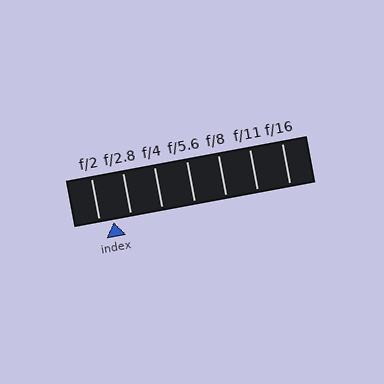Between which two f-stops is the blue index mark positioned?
The index mark is between f/2 and f/2.8.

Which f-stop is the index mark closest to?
The index mark is closest to f/2.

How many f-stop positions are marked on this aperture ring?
There are 7 f-stop positions marked.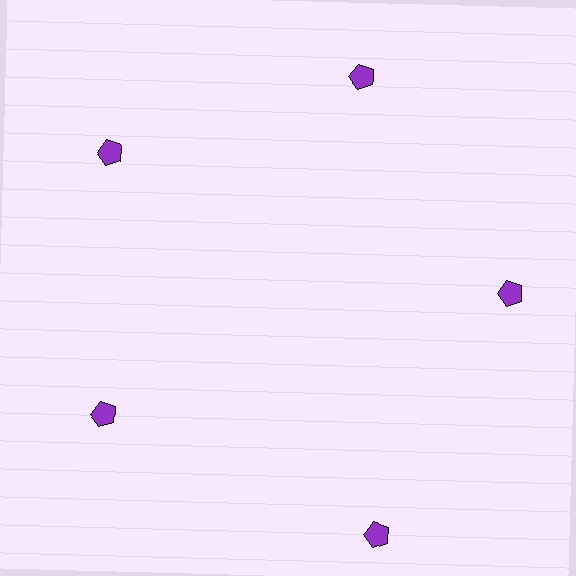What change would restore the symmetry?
The symmetry would be restored by moving it inward, back onto the ring so that all 5 pentagons sit at equal angles and equal distance from the center.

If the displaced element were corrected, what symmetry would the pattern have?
It would have 5-fold rotational symmetry — the pattern would map onto itself every 72 degrees.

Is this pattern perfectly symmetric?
No. The 5 purple pentagons are arranged in a ring, but one element near the 5 o'clock position is pushed outward from the center, breaking the 5-fold rotational symmetry.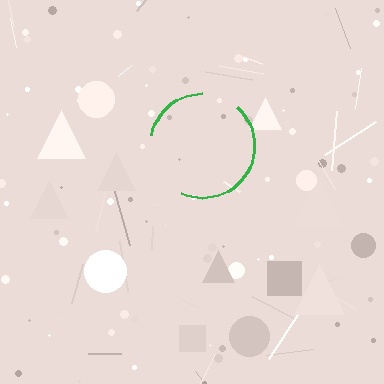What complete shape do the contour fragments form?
The contour fragments form a circle.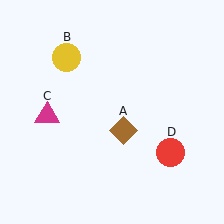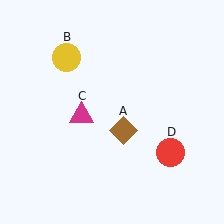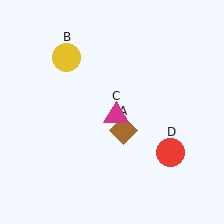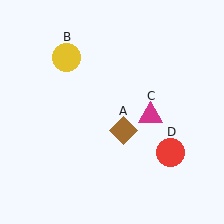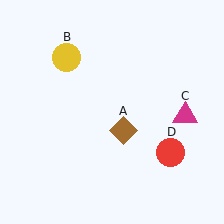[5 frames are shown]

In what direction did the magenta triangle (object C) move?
The magenta triangle (object C) moved right.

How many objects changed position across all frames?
1 object changed position: magenta triangle (object C).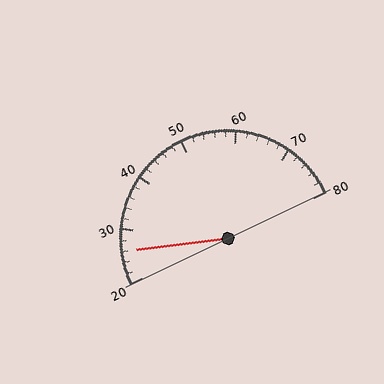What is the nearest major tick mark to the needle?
The nearest major tick mark is 30.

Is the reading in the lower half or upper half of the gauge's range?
The reading is in the lower half of the range (20 to 80).